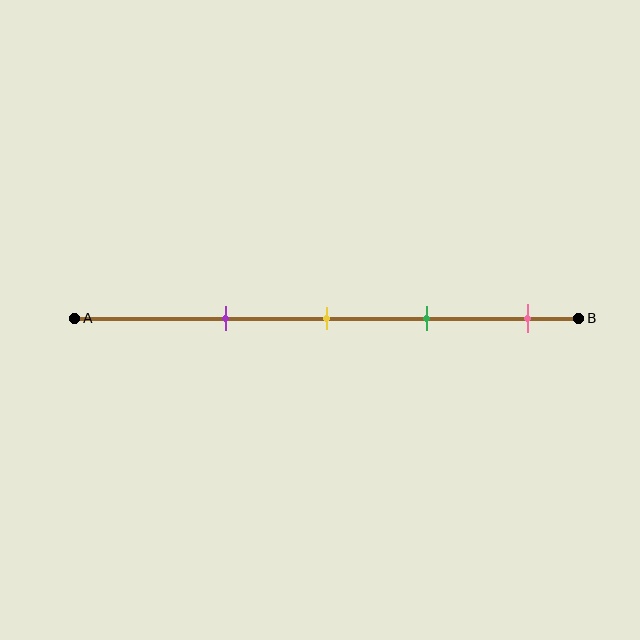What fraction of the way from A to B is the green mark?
The green mark is approximately 70% (0.7) of the way from A to B.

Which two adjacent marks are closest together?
The yellow and green marks are the closest adjacent pair.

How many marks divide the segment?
There are 4 marks dividing the segment.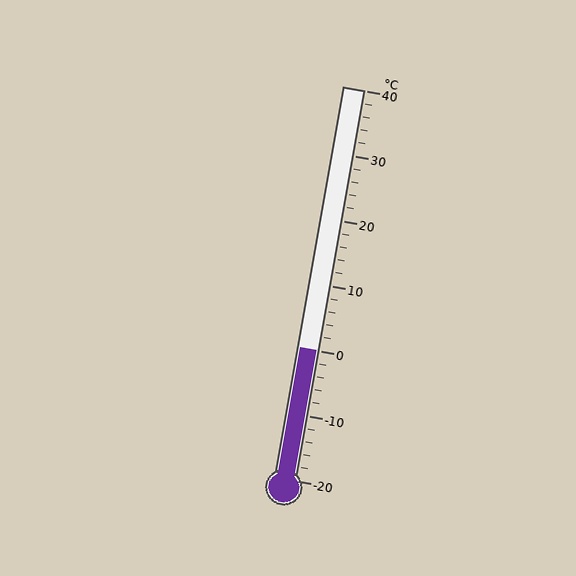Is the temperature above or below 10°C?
The temperature is below 10°C.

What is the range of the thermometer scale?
The thermometer scale ranges from -20°C to 40°C.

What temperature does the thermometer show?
The thermometer shows approximately 0°C.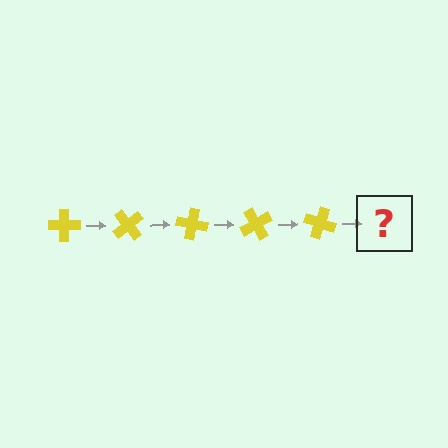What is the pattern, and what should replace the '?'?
The pattern is that the cross rotates 50 degrees each step. The '?' should be a yellow cross rotated 250 degrees.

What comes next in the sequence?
The next element should be a yellow cross rotated 250 degrees.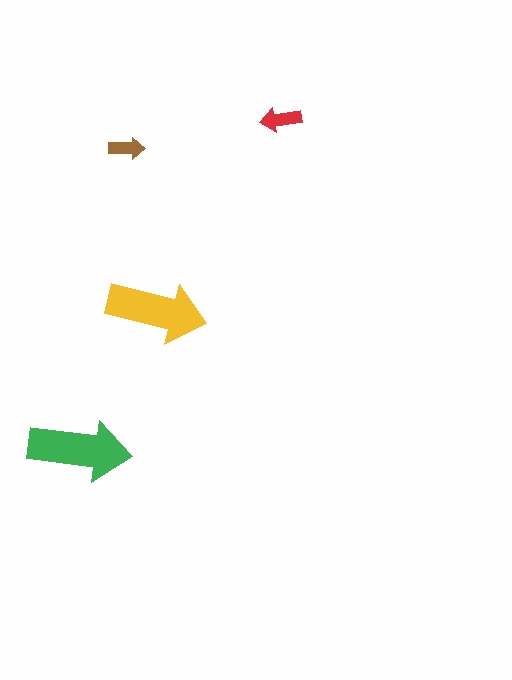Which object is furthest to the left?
The green arrow is leftmost.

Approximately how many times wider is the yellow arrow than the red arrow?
About 2.5 times wider.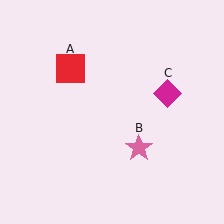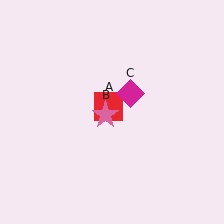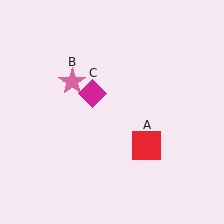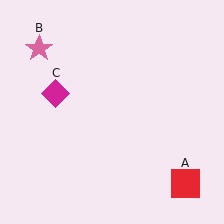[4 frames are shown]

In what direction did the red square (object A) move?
The red square (object A) moved down and to the right.